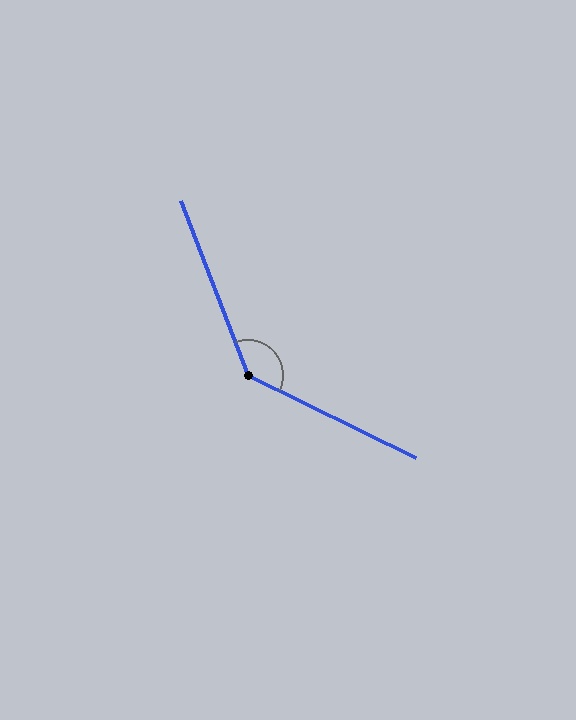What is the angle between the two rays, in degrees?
Approximately 137 degrees.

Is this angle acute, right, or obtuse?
It is obtuse.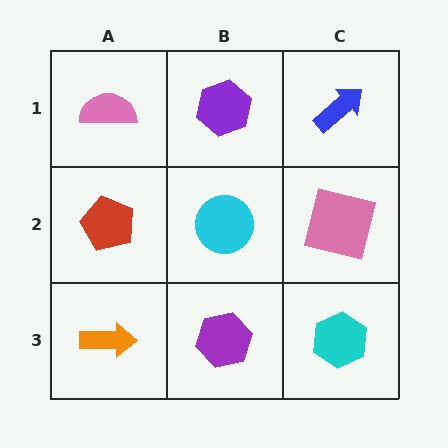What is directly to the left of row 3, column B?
An orange arrow.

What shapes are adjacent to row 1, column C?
A pink square (row 2, column C), a purple hexagon (row 1, column B).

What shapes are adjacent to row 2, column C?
A blue arrow (row 1, column C), a cyan hexagon (row 3, column C), a cyan circle (row 2, column B).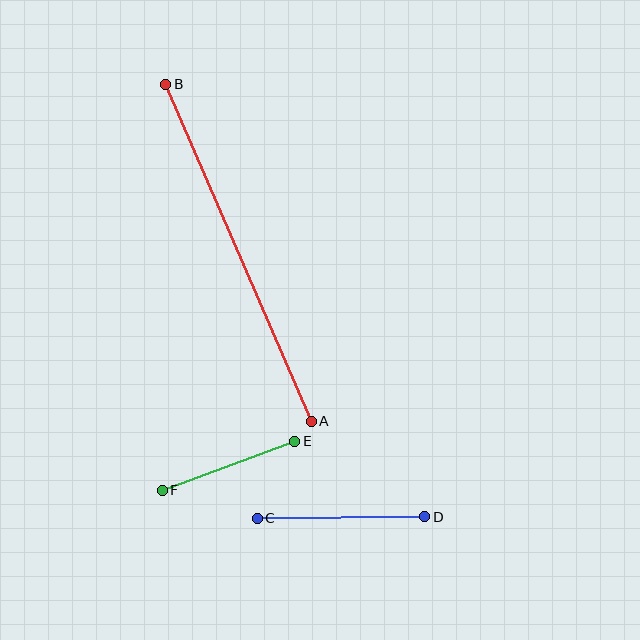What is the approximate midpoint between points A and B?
The midpoint is at approximately (238, 253) pixels.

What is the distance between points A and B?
The distance is approximately 367 pixels.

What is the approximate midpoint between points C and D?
The midpoint is at approximately (341, 517) pixels.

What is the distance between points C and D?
The distance is approximately 168 pixels.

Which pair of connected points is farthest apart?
Points A and B are farthest apart.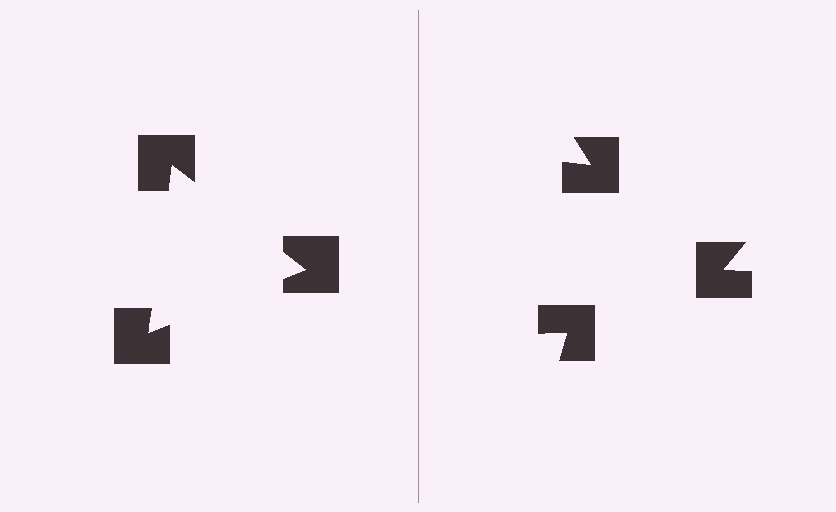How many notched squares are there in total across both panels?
6 — 3 on each side.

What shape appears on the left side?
An illusory triangle.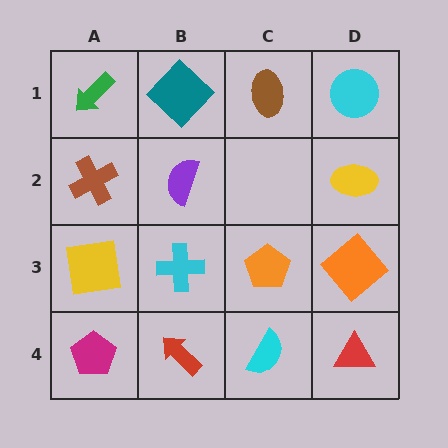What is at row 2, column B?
A purple semicircle.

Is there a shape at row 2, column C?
No, that cell is empty.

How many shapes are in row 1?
4 shapes.